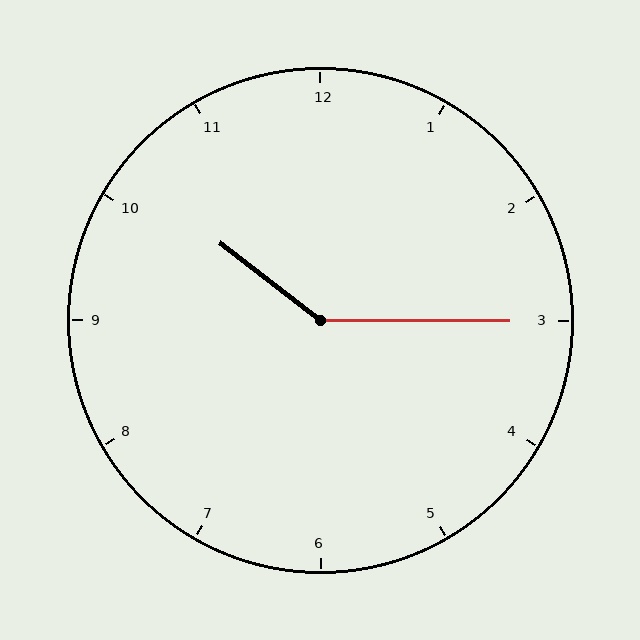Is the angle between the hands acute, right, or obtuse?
It is obtuse.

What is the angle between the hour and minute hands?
Approximately 142 degrees.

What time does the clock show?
10:15.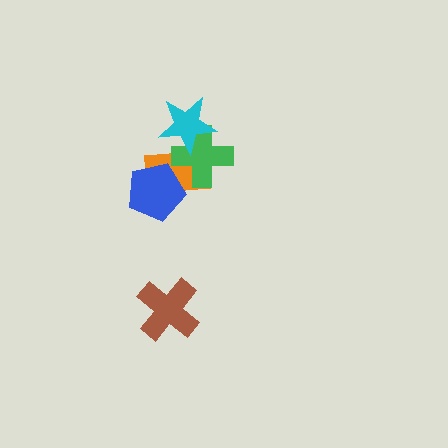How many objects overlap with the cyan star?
2 objects overlap with the cyan star.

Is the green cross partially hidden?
Yes, it is partially covered by another shape.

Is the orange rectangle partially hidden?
Yes, it is partially covered by another shape.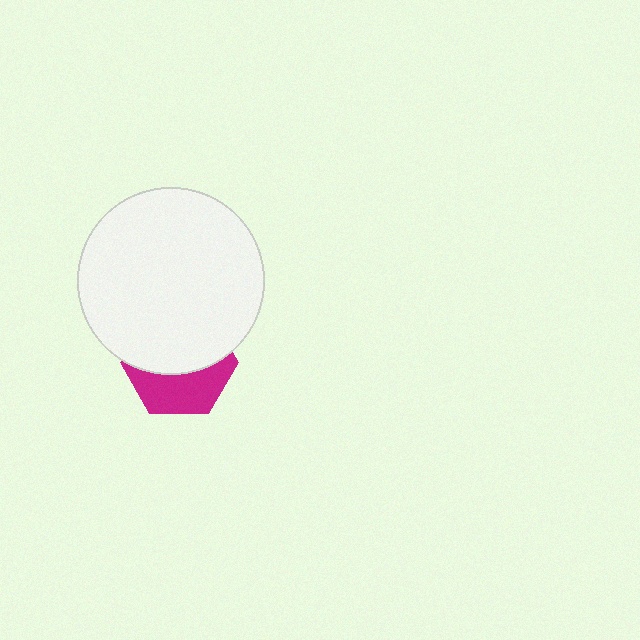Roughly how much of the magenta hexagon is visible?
A small part of it is visible (roughly 43%).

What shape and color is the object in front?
The object in front is a white circle.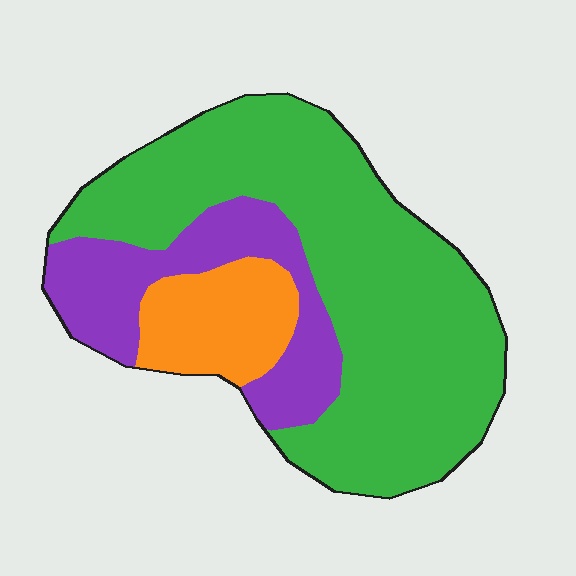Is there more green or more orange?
Green.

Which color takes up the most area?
Green, at roughly 65%.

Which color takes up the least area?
Orange, at roughly 15%.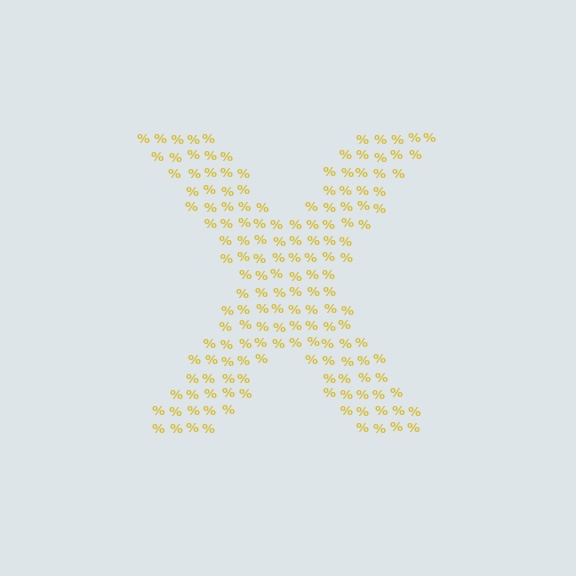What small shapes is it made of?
It is made of small percent signs.